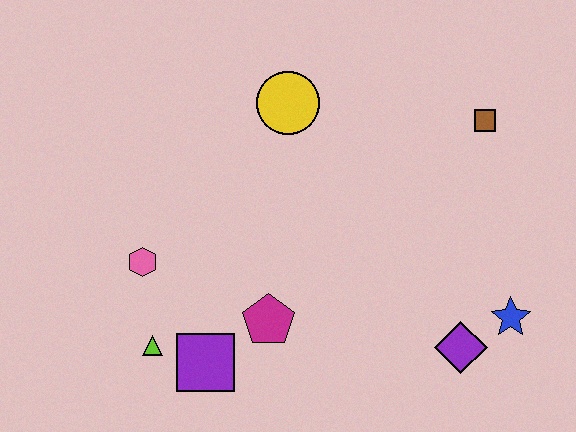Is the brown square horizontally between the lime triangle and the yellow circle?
No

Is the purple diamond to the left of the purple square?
No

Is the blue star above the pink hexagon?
No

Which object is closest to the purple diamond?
The blue star is closest to the purple diamond.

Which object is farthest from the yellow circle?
The blue star is farthest from the yellow circle.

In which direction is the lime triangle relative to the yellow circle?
The lime triangle is below the yellow circle.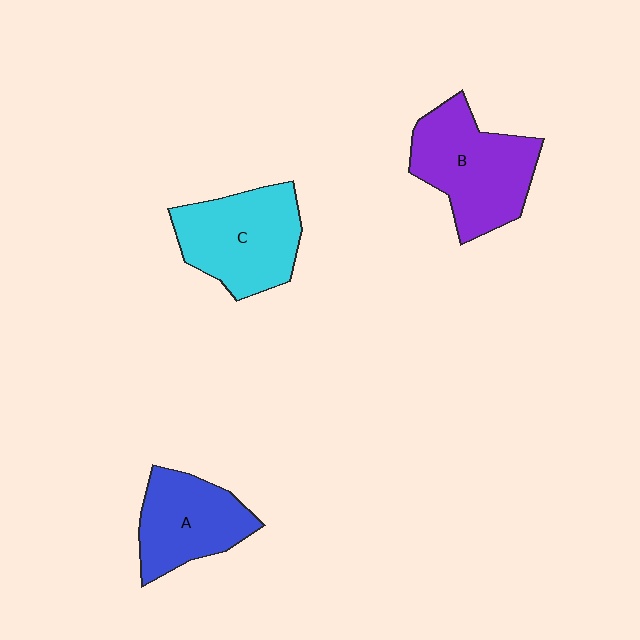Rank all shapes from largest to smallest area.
From largest to smallest: B (purple), C (cyan), A (blue).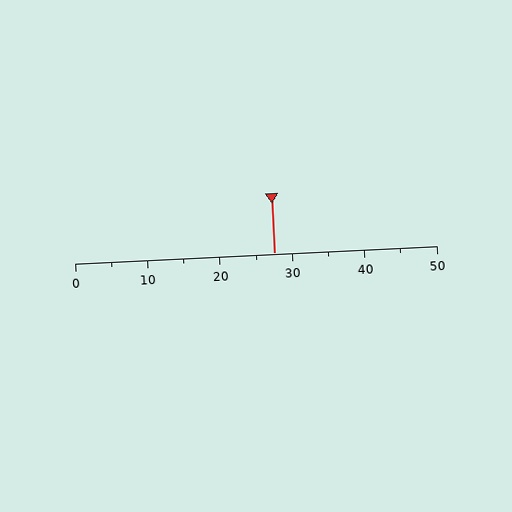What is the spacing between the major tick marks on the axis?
The major ticks are spaced 10 apart.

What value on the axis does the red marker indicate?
The marker indicates approximately 27.5.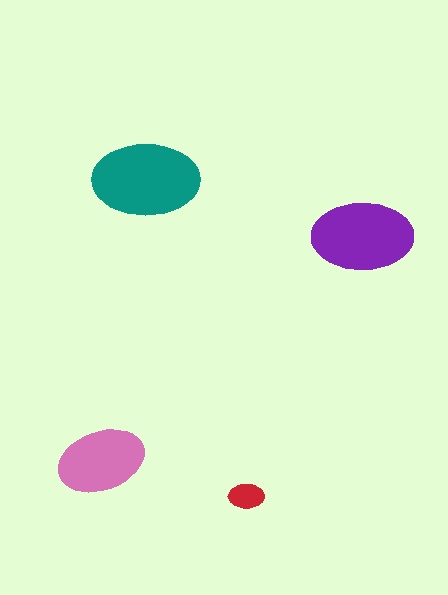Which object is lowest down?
The red ellipse is bottommost.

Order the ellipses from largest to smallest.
the teal one, the purple one, the pink one, the red one.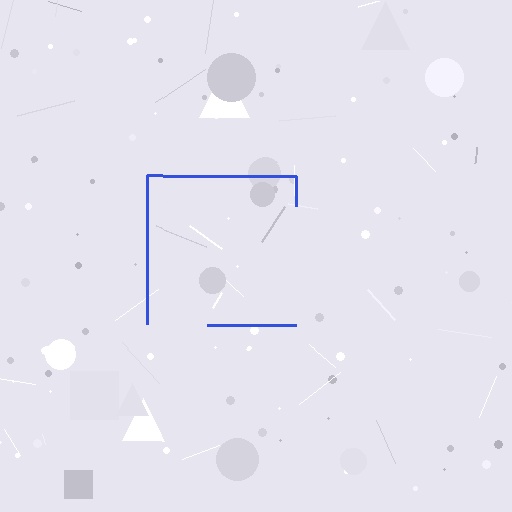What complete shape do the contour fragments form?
The contour fragments form a square.